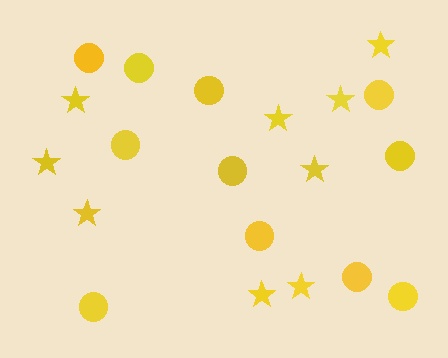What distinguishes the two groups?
There are 2 groups: one group of circles (11) and one group of stars (9).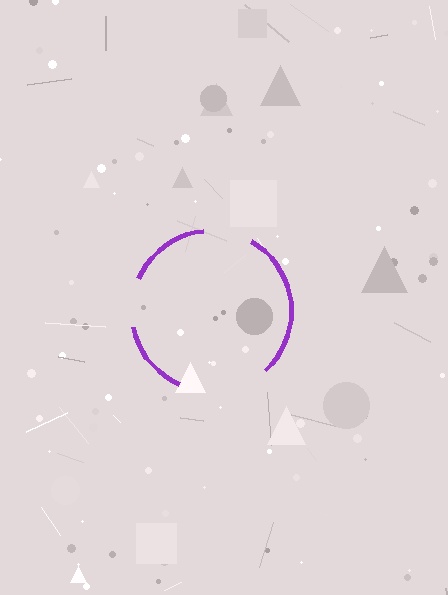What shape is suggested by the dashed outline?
The dashed outline suggests a circle.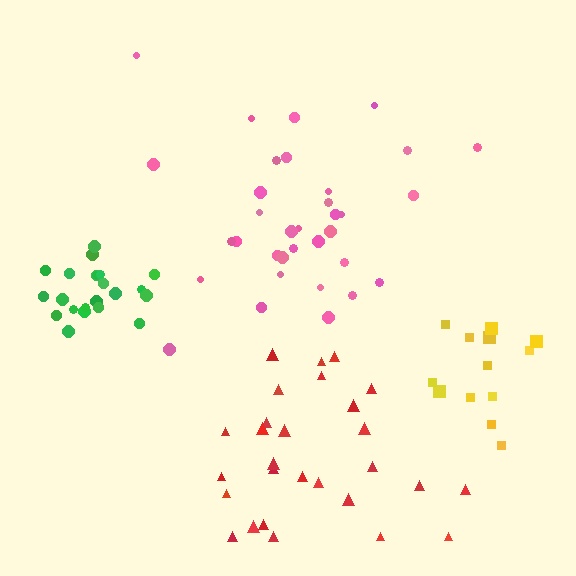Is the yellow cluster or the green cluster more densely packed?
Green.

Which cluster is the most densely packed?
Green.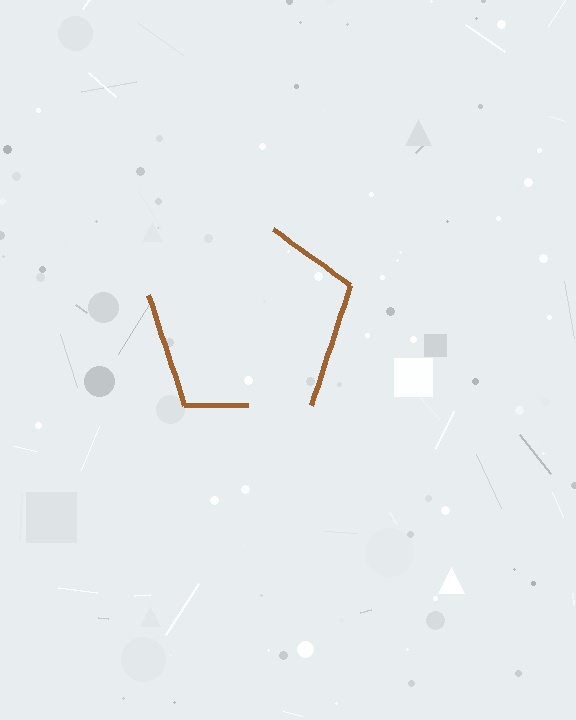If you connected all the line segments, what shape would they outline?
They would outline a pentagon.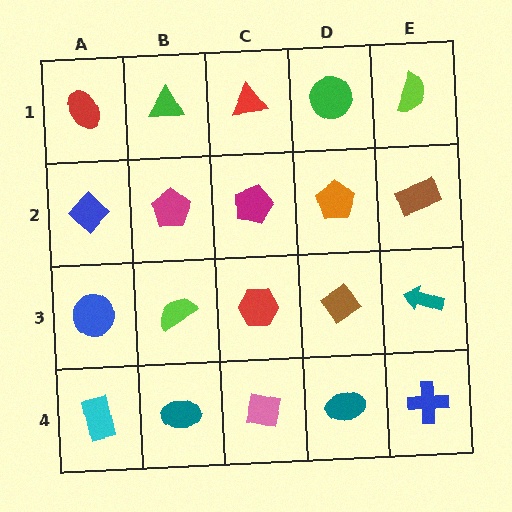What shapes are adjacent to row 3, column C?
A magenta pentagon (row 2, column C), a pink square (row 4, column C), a lime semicircle (row 3, column B), a brown diamond (row 3, column D).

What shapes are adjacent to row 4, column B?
A lime semicircle (row 3, column B), a cyan rectangle (row 4, column A), a pink square (row 4, column C).